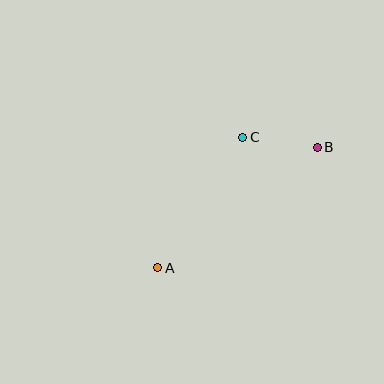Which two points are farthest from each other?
Points A and B are farthest from each other.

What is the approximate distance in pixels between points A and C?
The distance between A and C is approximately 156 pixels.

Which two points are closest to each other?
Points B and C are closest to each other.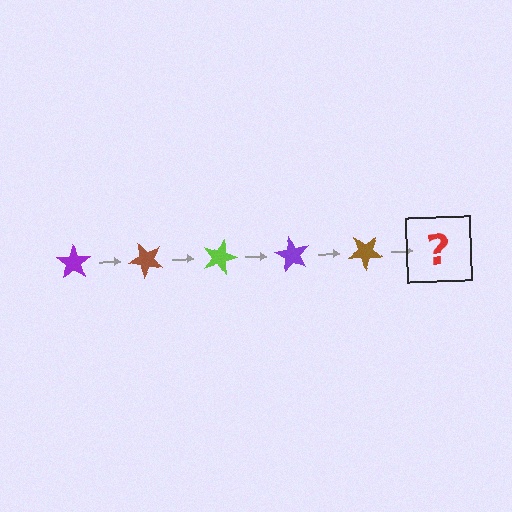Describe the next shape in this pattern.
It should be a lime star, rotated 225 degrees from the start.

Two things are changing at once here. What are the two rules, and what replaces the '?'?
The two rules are that it rotates 45 degrees each step and the color cycles through purple, brown, and lime. The '?' should be a lime star, rotated 225 degrees from the start.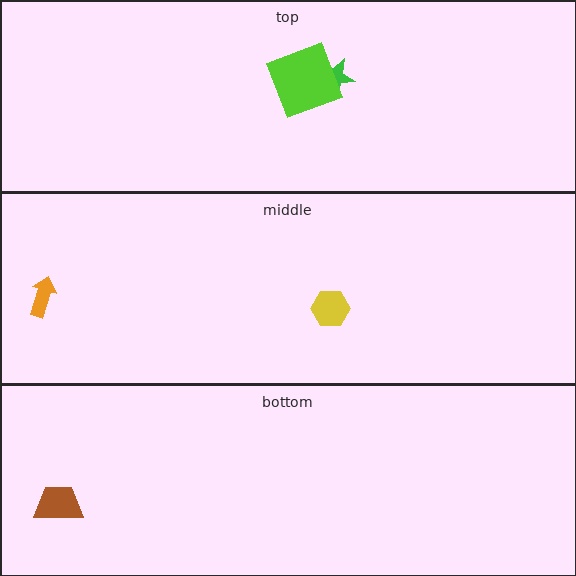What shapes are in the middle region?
The yellow hexagon, the orange arrow.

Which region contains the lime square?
The top region.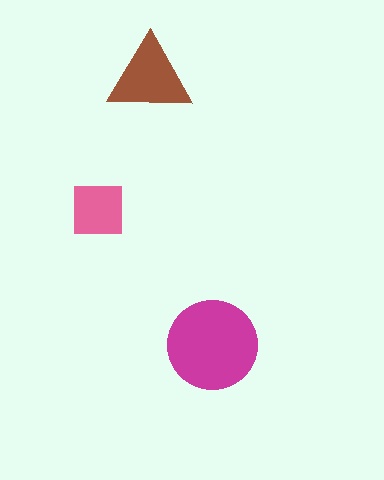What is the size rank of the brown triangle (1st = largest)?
2nd.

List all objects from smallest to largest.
The pink square, the brown triangle, the magenta circle.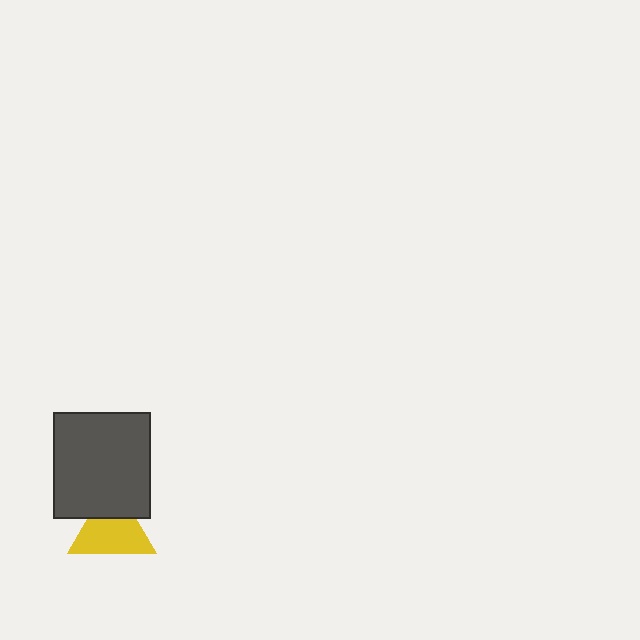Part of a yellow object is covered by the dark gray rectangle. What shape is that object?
It is a triangle.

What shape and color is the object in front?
The object in front is a dark gray rectangle.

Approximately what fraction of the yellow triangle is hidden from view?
Roughly 31% of the yellow triangle is hidden behind the dark gray rectangle.